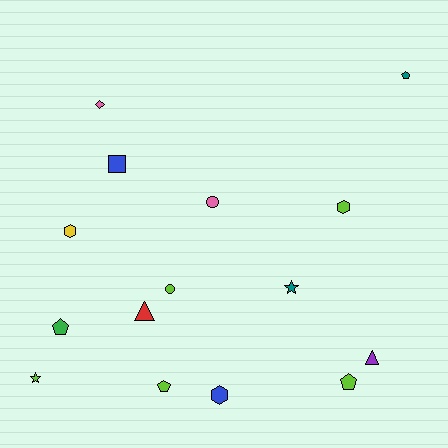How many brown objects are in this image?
There are no brown objects.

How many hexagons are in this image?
There are 3 hexagons.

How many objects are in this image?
There are 15 objects.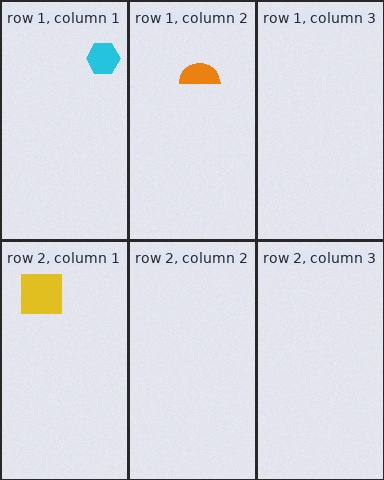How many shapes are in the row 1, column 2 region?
1.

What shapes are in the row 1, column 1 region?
The cyan hexagon.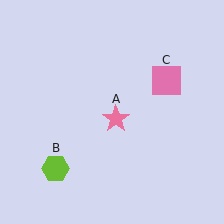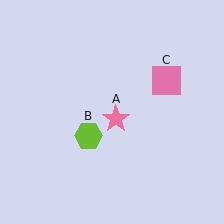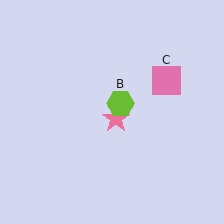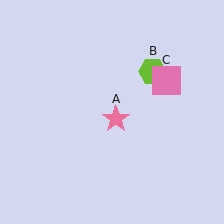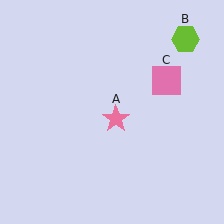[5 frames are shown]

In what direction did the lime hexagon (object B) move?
The lime hexagon (object B) moved up and to the right.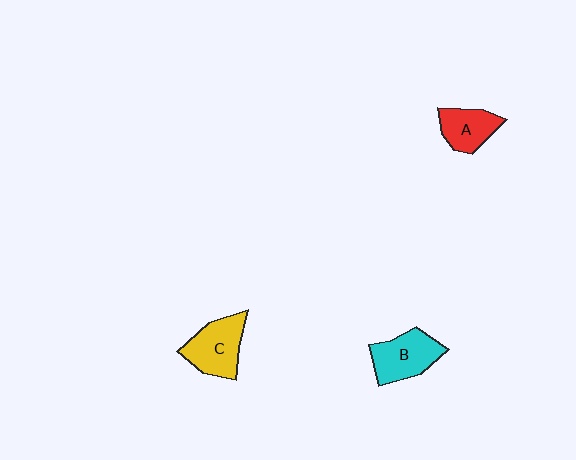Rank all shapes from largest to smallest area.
From largest to smallest: C (yellow), B (cyan), A (red).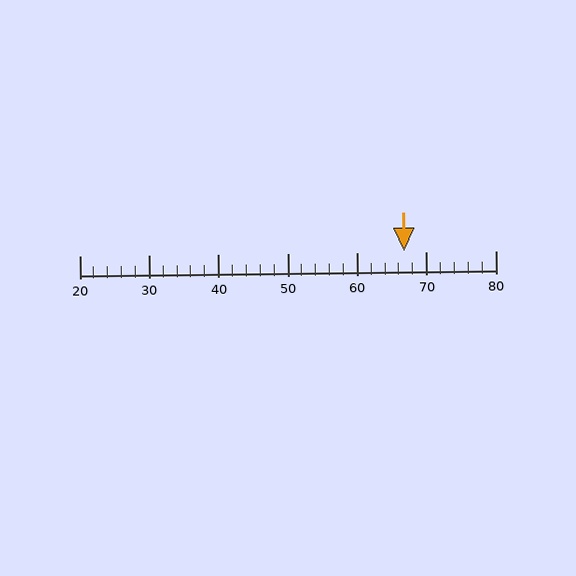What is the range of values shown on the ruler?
The ruler shows values from 20 to 80.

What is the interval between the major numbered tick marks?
The major tick marks are spaced 10 units apart.